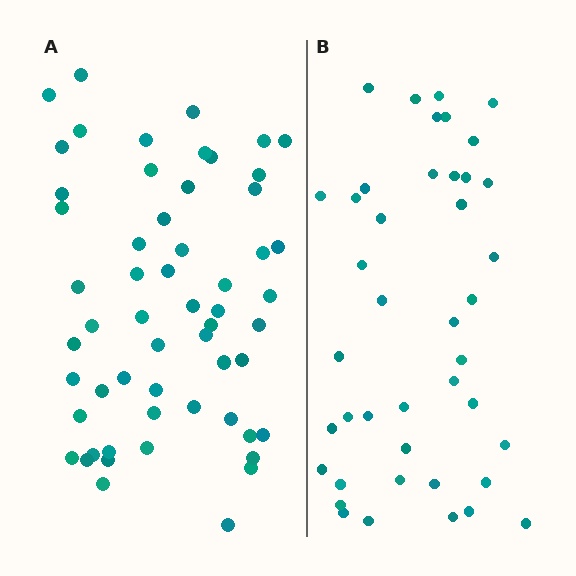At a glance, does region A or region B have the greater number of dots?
Region A (the left region) has more dots.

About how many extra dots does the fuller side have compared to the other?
Region A has approximately 15 more dots than region B.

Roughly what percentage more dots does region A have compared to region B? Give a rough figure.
About 35% more.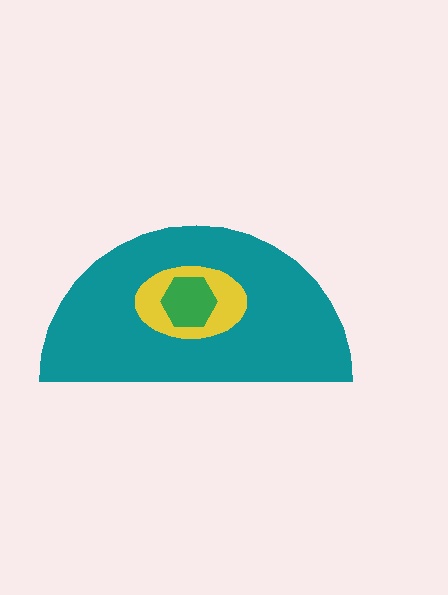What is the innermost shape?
The green hexagon.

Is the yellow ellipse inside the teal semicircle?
Yes.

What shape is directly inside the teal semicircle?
The yellow ellipse.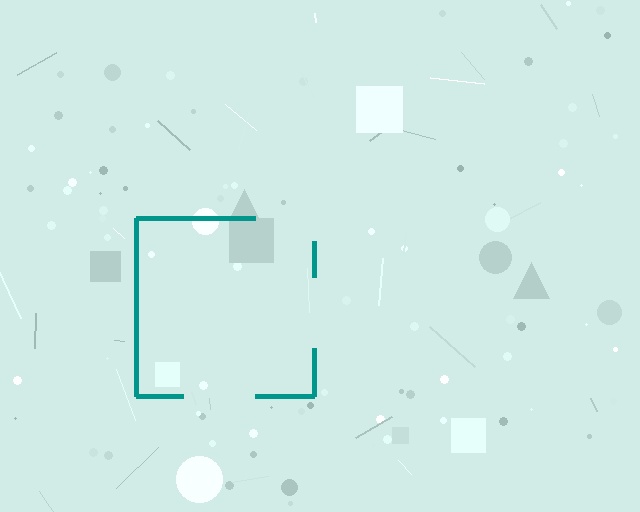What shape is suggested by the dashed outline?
The dashed outline suggests a square.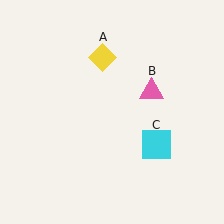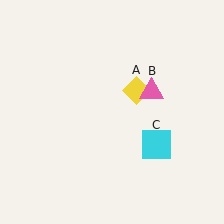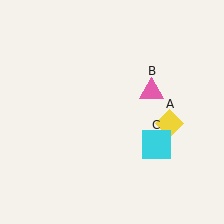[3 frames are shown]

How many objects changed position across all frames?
1 object changed position: yellow diamond (object A).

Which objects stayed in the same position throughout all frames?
Pink triangle (object B) and cyan square (object C) remained stationary.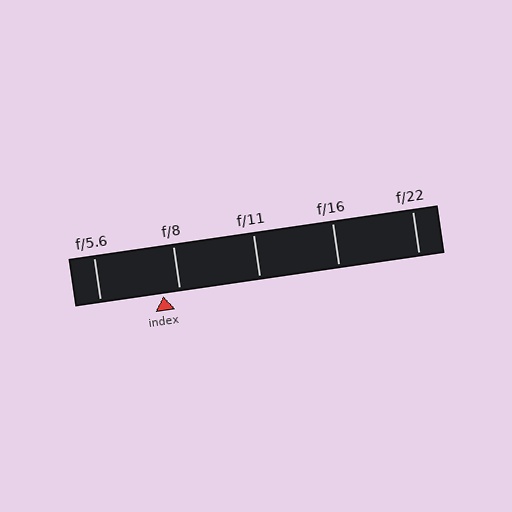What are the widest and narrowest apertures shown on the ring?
The widest aperture shown is f/5.6 and the narrowest is f/22.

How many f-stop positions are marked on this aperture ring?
There are 5 f-stop positions marked.